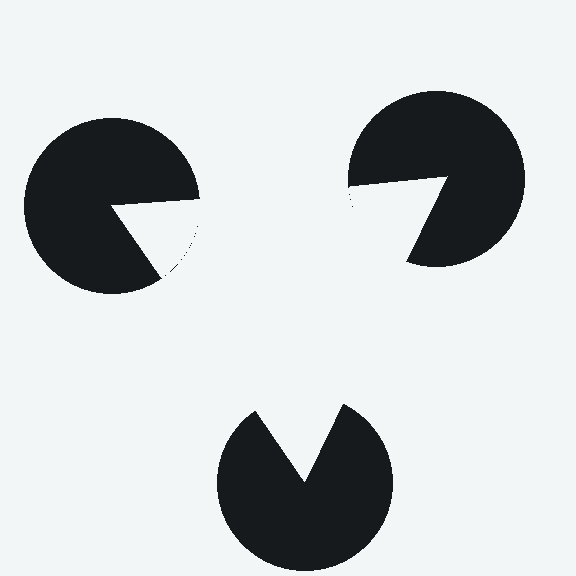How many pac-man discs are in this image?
There are 3 — one at each vertex of the illusory triangle.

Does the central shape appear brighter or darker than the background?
It typically appears slightly brighter than the background, even though no actual brightness change is drawn.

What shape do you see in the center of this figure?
An illusory triangle — its edges are inferred from the aligned wedge cuts in the pac-man discs, not physically drawn.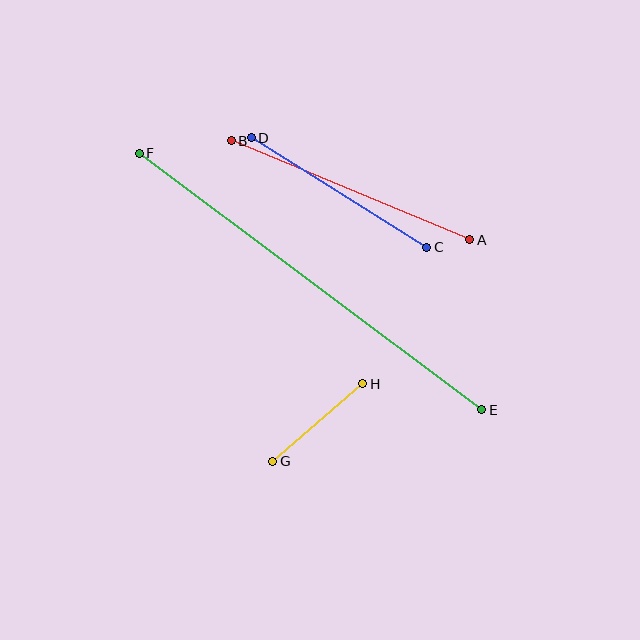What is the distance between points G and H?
The distance is approximately 119 pixels.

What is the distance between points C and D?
The distance is approximately 207 pixels.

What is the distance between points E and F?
The distance is approximately 428 pixels.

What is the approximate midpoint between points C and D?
The midpoint is at approximately (339, 193) pixels.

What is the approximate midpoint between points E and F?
The midpoint is at approximately (311, 282) pixels.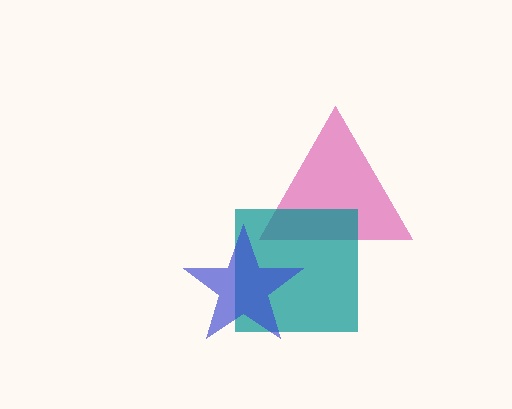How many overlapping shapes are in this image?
There are 3 overlapping shapes in the image.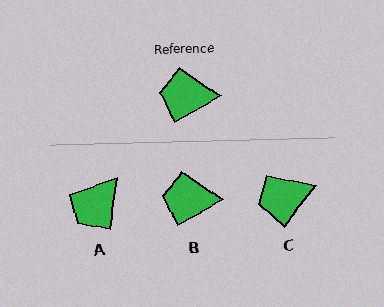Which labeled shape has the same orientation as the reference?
B.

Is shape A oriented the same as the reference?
No, it is off by about 54 degrees.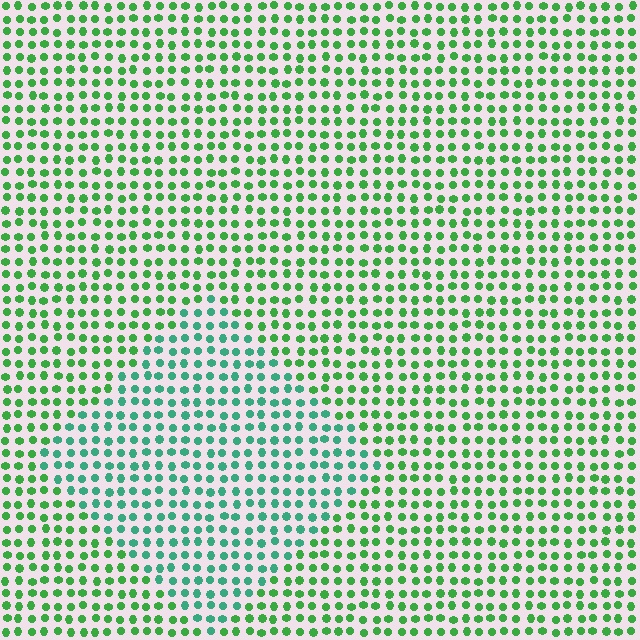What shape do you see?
I see a diamond.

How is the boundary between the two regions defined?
The boundary is defined purely by a slight shift in hue (about 34 degrees). Spacing, size, and orientation are identical on both sides.